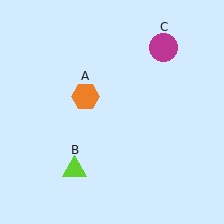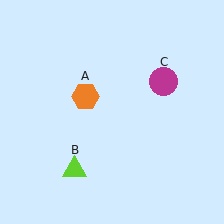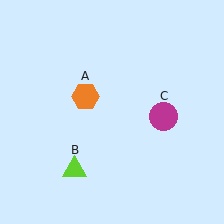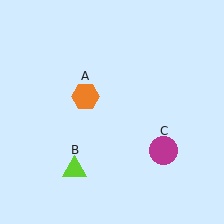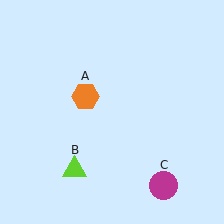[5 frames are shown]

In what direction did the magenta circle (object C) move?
The magenta circle (object C) moved down.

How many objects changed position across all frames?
1 object changed position: magenta circle (object C).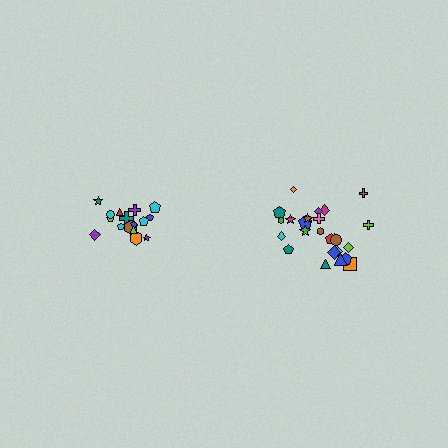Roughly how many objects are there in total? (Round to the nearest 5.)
Roughly 45 objects in total.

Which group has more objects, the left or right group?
The right group.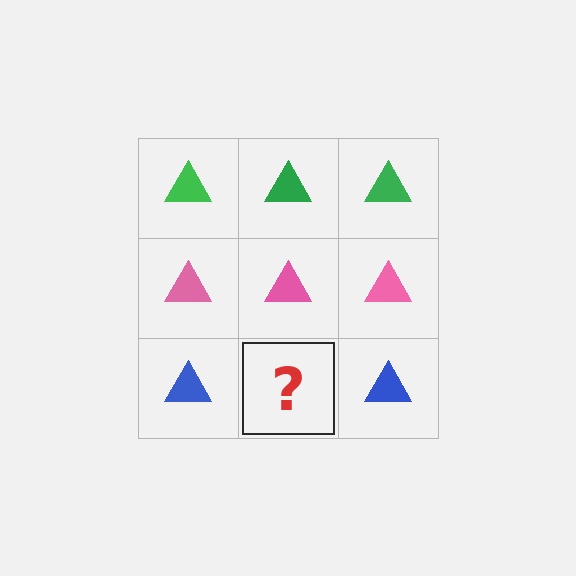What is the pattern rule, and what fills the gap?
The rule is that each row has a consistent color. The gap should be filled with a blue triangle.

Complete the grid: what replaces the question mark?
The question mark should be replaced with a blue triangle.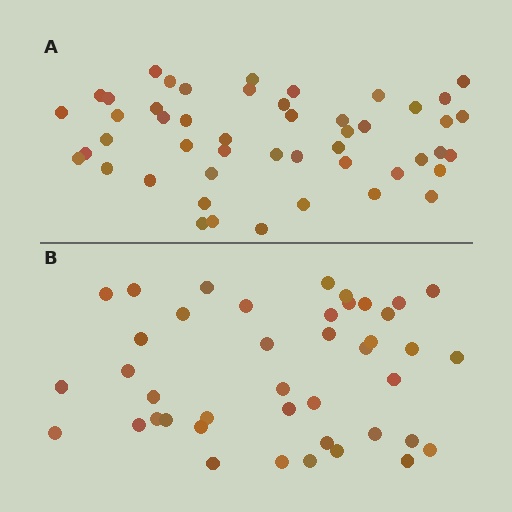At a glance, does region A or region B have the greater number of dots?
Region A (the top region) has more dots.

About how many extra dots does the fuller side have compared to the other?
Region A has roughly 8 or so more dots than region B.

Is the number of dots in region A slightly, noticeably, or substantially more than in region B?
Region A has only slightly more — the two regions are fairly close. The ratio is roughly 1.2 to 1.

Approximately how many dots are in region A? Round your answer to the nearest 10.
About 50 dots. (The exact count is 49, which rounds to 50.)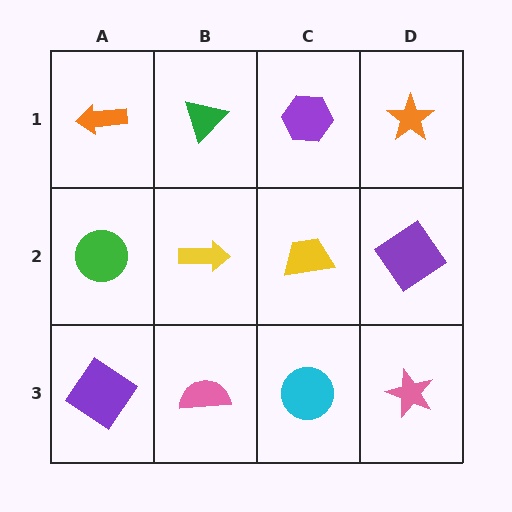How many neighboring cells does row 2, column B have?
4.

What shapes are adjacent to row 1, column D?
A purple diamond (row 2, column D), a purple hexagon (row 1, column C).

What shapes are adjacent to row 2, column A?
An orange arrow (row 1, column A), a purple diamond (row 3, column A), a yellow arrow (row 2, column B).